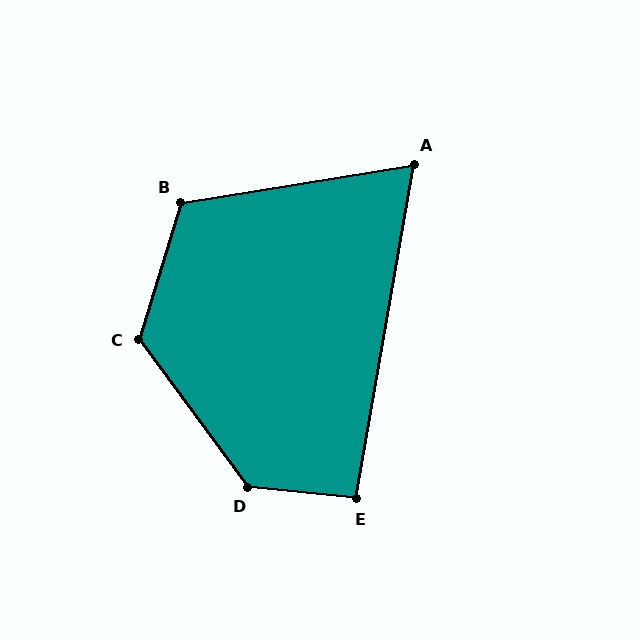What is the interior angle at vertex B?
Approximately 116 degrees (obtuse).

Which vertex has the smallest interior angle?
A, at approximately 71 degrees.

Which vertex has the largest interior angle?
D, at approximately 132 degrees.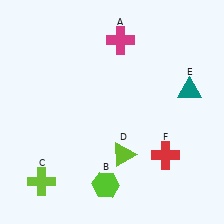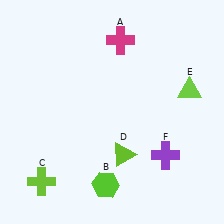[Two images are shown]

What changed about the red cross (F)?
In Image 1, F is red. In Image 2, it changed to purple.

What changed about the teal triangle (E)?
In Image 1, E is teal. In Image 2, it changed to lime.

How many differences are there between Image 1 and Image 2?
There are 2 differences between the two images.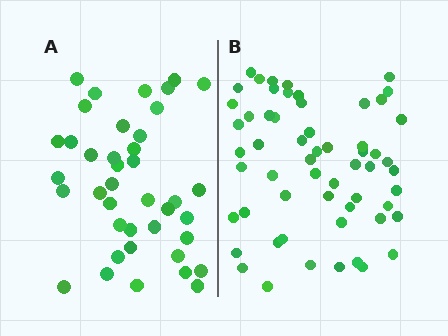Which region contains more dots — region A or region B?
Region B (the right region) has more dots.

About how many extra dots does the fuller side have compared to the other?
Region B has approximately 20 more dots than region A.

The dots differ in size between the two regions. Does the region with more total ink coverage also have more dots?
No. Region A has more total ink coverage because its dots are larger, but region B actually contains more individual dots. Total area can be misleading — the number of items is what matters here.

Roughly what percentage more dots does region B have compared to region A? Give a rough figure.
About 45% more.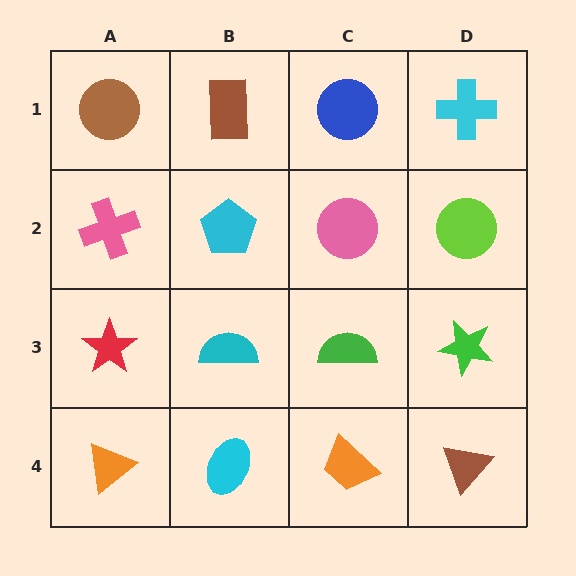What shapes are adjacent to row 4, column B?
A cyan semicircle (row 3, column B), an orange triangle (row 4, column A), an orange trapezoid (row 4, column C).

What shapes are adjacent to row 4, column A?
A red star (row 3, column A), a cyan ellipse (row 4, column B).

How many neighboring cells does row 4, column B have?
3.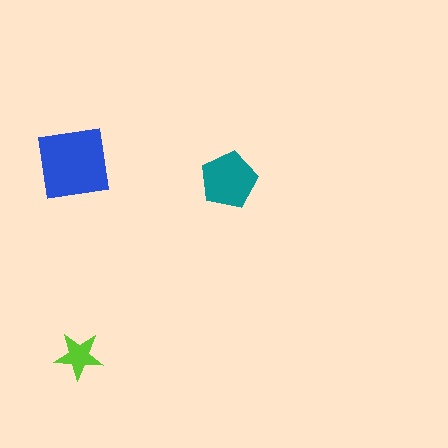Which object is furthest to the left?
The blue square is leftmost.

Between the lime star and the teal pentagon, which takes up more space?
The teal pentagon.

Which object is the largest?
The blue square.